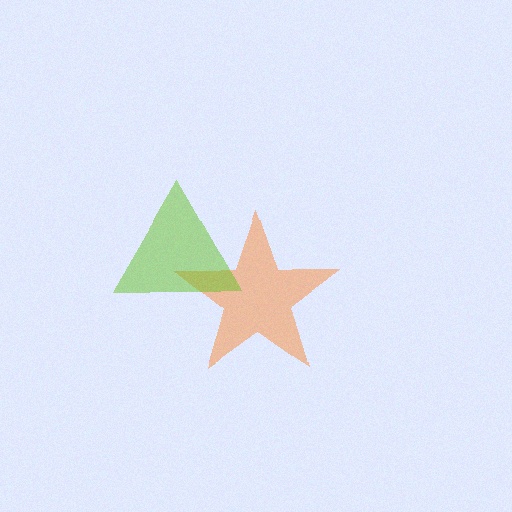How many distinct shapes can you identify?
There are 2 distinct shapes: an orange star, a lime triangle.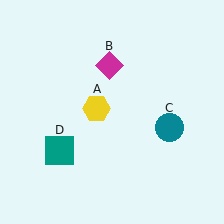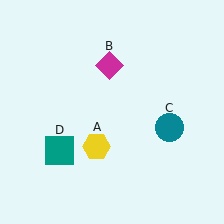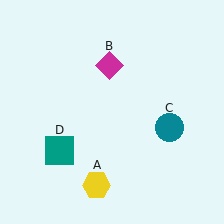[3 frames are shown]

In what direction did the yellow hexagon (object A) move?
The yellow hexagon (object A) moved down.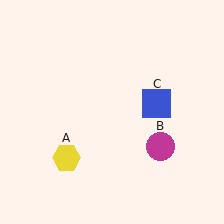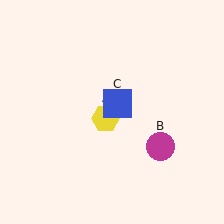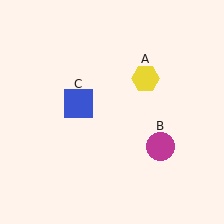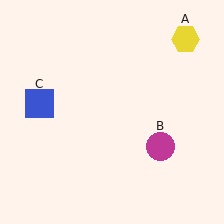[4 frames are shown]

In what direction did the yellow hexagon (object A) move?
The yellow hexagon (object A) moved up and to the right.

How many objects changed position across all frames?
2 objects changed position: yellow hexagon (object A), blue square (object C).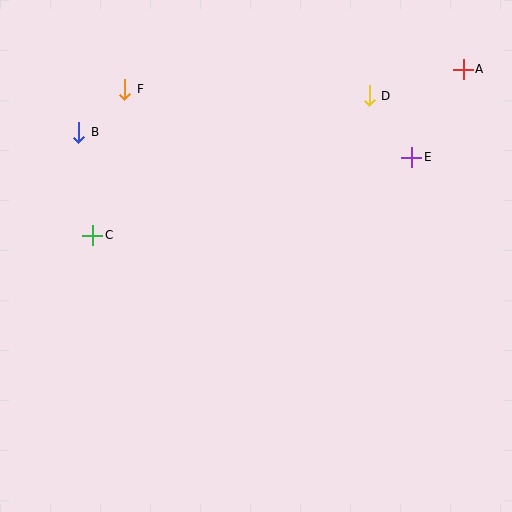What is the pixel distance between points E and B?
The distance between E and B is 334 pixels.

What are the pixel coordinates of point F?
Point F is at (125, 89).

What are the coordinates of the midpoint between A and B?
The midpoint between A and B is at (271, 101).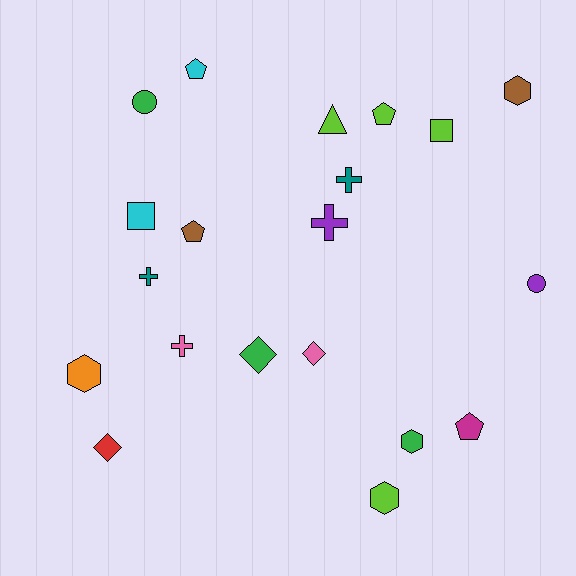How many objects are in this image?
There are 20 objects.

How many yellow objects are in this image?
There are no yellow objects.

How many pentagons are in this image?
There are 4 pentagons.